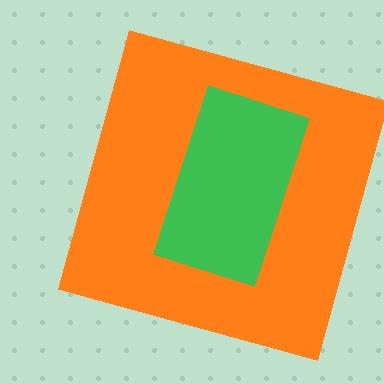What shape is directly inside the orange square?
The green rectangle.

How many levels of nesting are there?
2.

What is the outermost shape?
The orange square.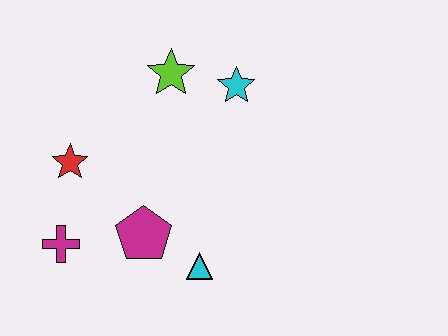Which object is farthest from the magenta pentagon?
The cyan star is farthest from the magenta pentagon.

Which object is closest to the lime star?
The cyan star is closest to the lime star.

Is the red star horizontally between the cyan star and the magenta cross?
Yes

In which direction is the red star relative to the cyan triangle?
The red star is to the left of the cyan triangle.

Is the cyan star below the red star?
No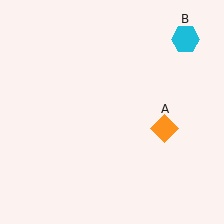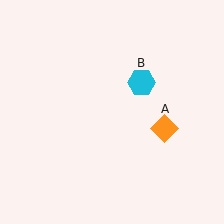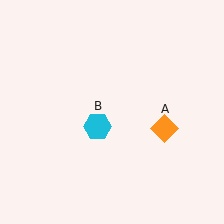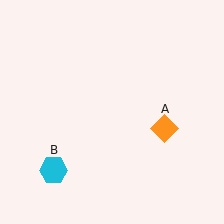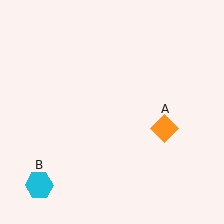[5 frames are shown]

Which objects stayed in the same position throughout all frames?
Orange diamond (object A) remained stationary.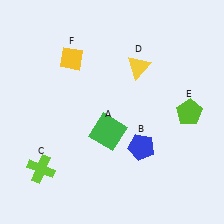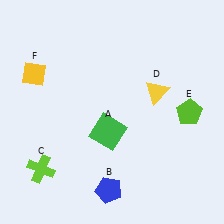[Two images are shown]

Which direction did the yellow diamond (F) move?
The yellow diamond (F) moved left.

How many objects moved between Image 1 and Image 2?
3 objects moved between the two images.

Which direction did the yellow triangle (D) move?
The yellow triangle (D) moved down.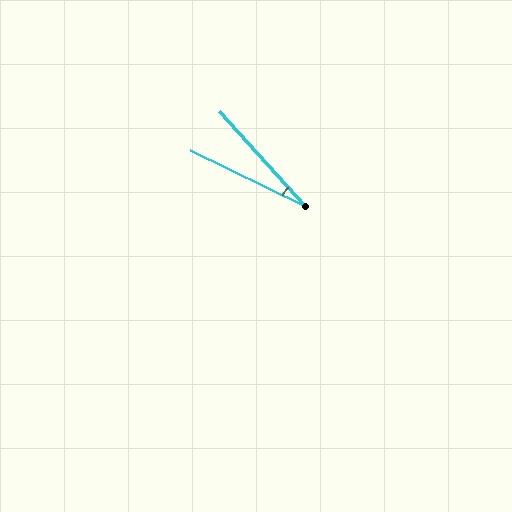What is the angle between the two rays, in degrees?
Approximately 22 degrees.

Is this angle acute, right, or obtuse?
It is acute.